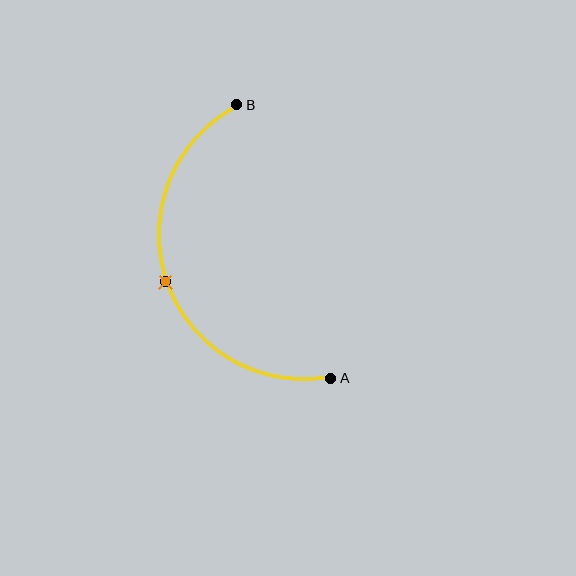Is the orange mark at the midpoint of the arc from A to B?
Yes. The orange mark lies on the arc at equal arc-length from both A and B — it is the arc midpoint.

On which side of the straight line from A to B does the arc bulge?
The arc bulges to the left of the straight line connecting A and B.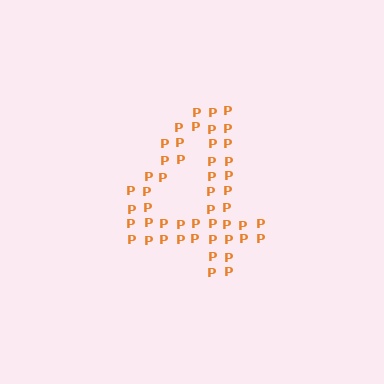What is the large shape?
The large shape is the digit 4.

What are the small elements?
The small elements are letter P's.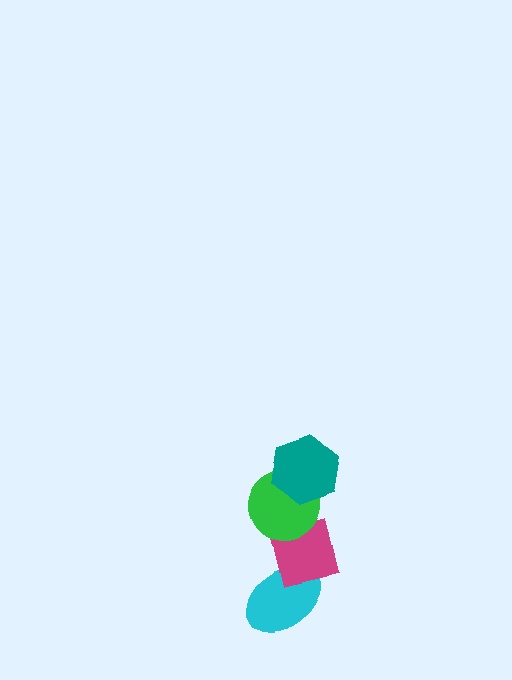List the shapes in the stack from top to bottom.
From top to bottom: the teal hexagon, the green circle, the magenta square, the cyan ellipse.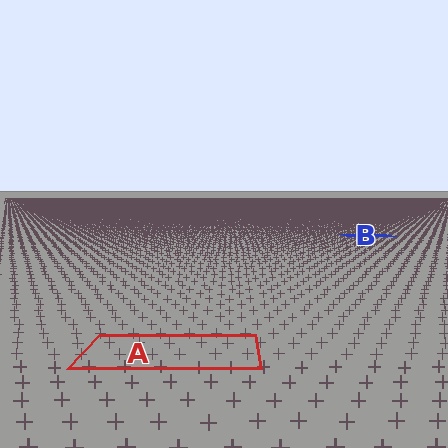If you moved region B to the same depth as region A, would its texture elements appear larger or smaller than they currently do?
They would appear larger. At a closer depth, the same texture elements are projected at a bigger on-screen size.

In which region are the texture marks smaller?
The texture marks are smaller in region B, because it is farther away.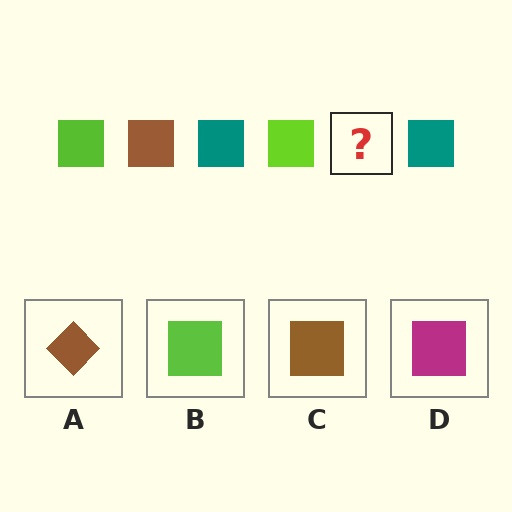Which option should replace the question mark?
Option C.